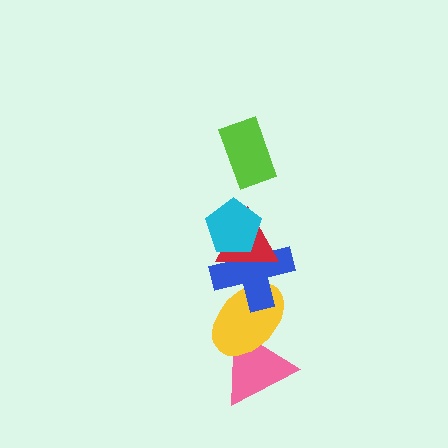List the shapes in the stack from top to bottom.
From top to bottom: the lime rectangle, the cyan pentagon, the red triangle, the blue cross, the yellow ellipse, the pink triangle.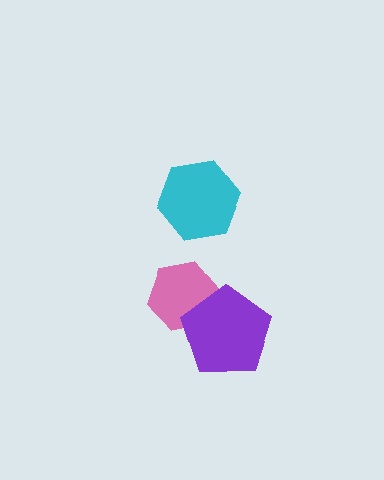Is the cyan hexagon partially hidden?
No, no other shape covers it.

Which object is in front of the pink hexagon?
The purple pentagon is in front of the pink hexagon.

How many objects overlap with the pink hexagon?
1 object overlaps with the pink hexagon.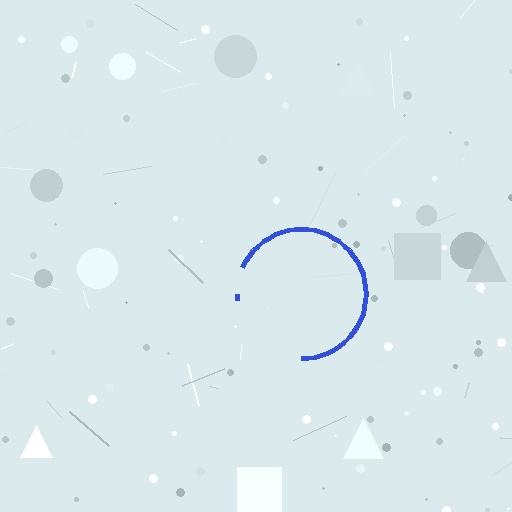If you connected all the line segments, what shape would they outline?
They would outline a circle.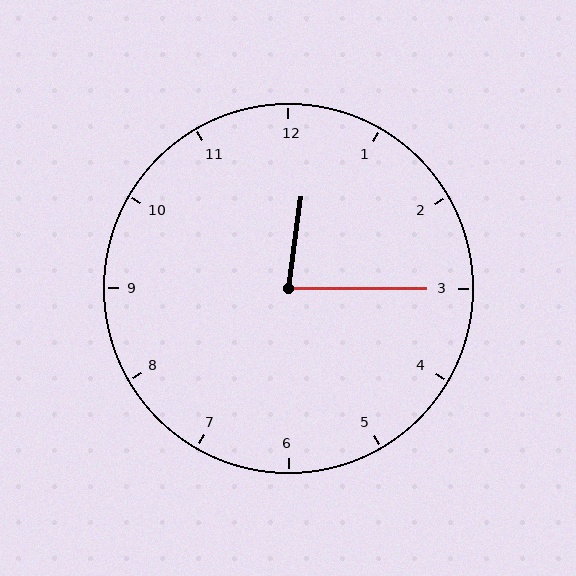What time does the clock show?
12:15.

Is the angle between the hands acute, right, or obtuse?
It is acute.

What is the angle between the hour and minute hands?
Approximately 82 degrees.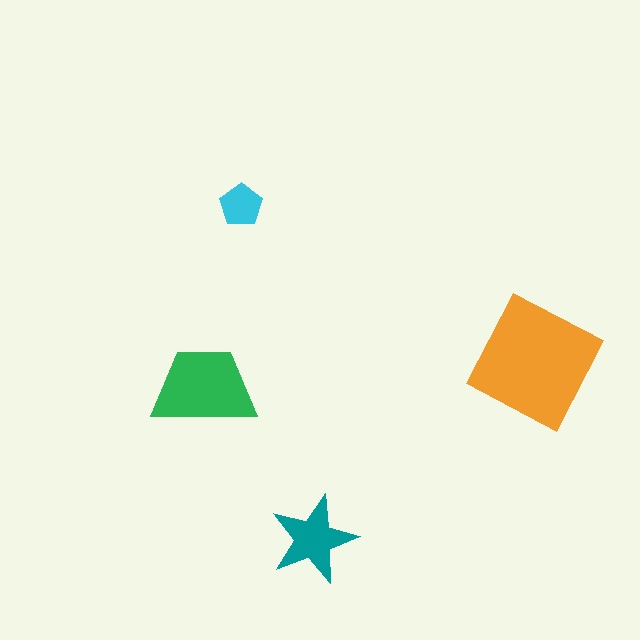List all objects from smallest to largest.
The cyan pentagon, the teal star, the green trapezoid, the orange square.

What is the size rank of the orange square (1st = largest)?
1st.